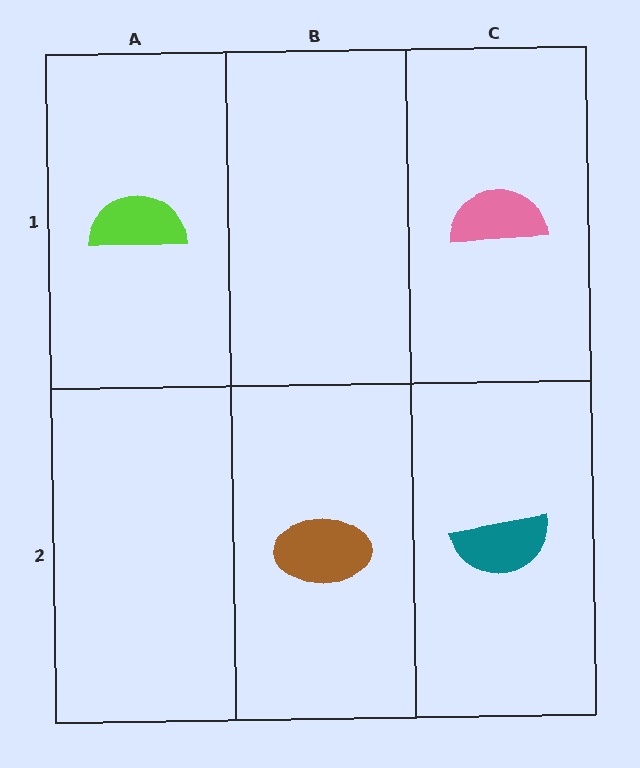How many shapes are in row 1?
2 shapes.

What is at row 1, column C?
A pink semicircle.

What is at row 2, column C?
A teal semicircle.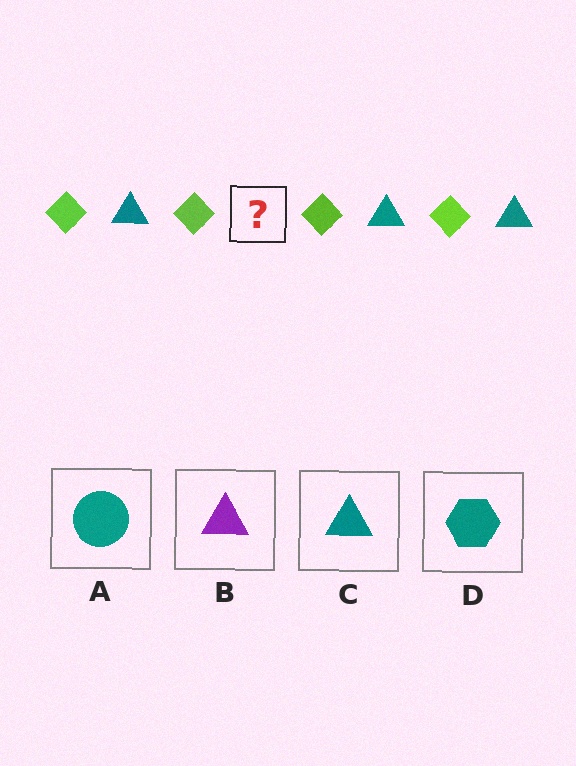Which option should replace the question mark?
Option C.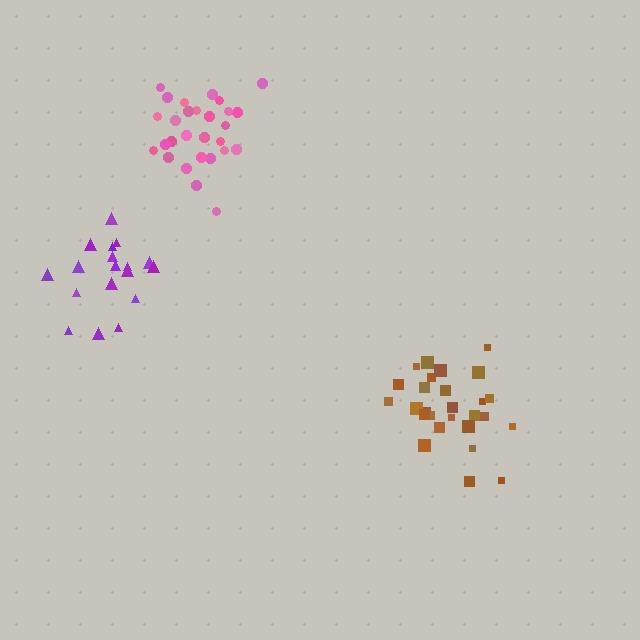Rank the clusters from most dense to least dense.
pink, brown, purple.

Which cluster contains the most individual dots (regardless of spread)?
Pink (28).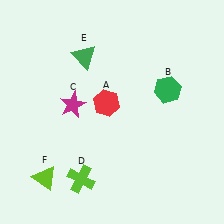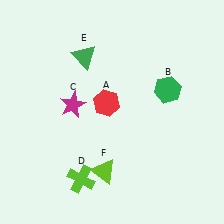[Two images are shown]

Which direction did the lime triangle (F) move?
The lime triangle (F) moved right.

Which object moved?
The lime triangle (F) moved right.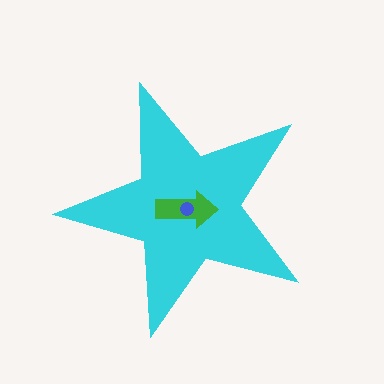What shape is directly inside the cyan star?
The green arrow.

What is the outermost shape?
The cyan star.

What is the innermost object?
The blue circle.